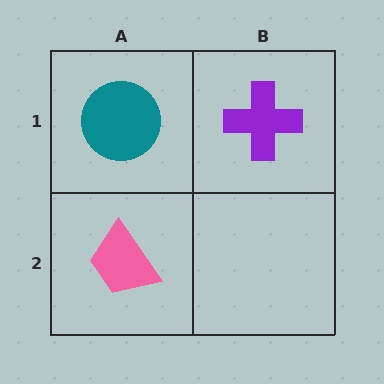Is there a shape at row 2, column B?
No, that cell is empty.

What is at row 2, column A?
A pink trapezoid.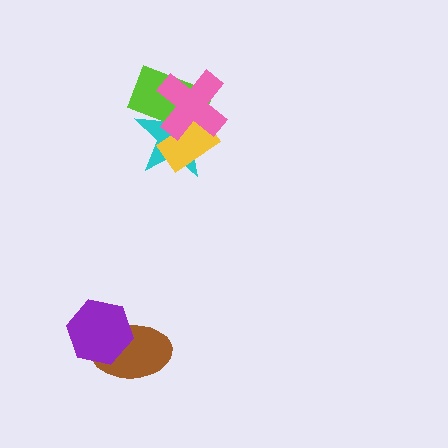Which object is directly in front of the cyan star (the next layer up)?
The lime rectangle is directly in front of the cyan star.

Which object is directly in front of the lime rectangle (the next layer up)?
The yellow rectangle is directly in front of the lime rectangle.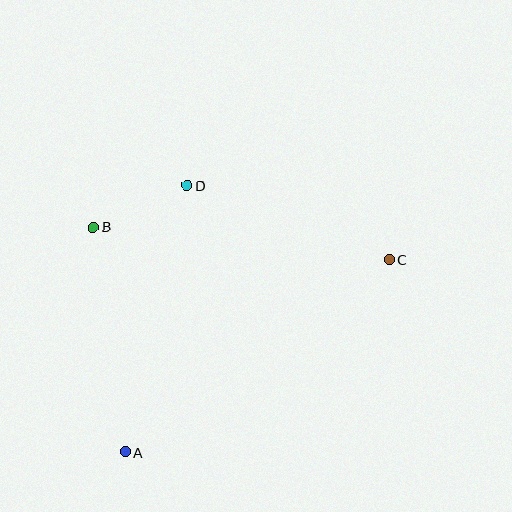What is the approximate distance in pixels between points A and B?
The distance between A and B is approximately 228 pixels.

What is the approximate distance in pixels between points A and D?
The distance between A and D is approximately 274 pixels.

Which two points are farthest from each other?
Points A and C are farthest from each other.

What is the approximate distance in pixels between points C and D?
The distance between C and D is approximately 215 pixels.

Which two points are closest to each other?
Points B and D are closest to each other.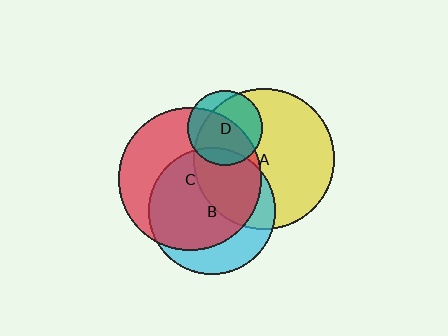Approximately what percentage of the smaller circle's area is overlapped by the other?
Approximately 80%.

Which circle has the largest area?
Circle C (red).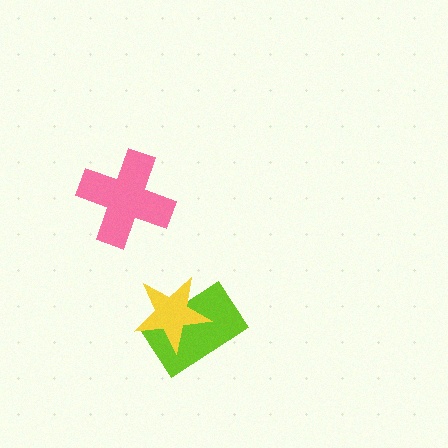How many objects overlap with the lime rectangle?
1 object overlaps with the lime rectangle.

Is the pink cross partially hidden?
No, no other shape covers it.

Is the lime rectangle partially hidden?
Yes, it is partially covered by another shape.